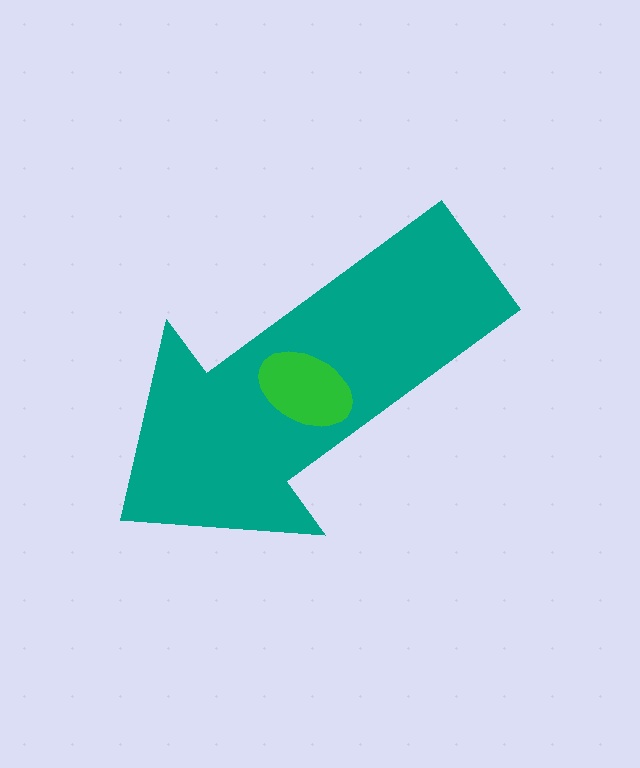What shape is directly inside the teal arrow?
The green ellipse.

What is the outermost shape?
The teal arrow.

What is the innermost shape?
The green ellipse.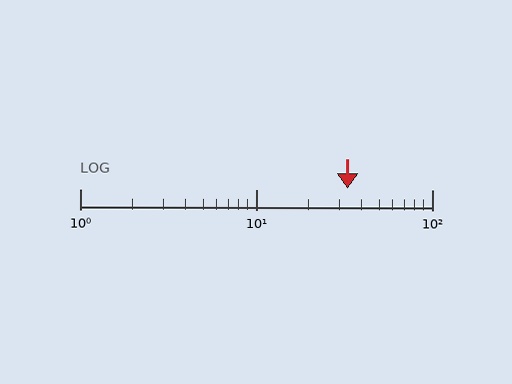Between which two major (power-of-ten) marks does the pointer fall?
The pointer is between 10 and 100.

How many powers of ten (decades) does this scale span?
The scale spans 2 decades, from 1 to 100.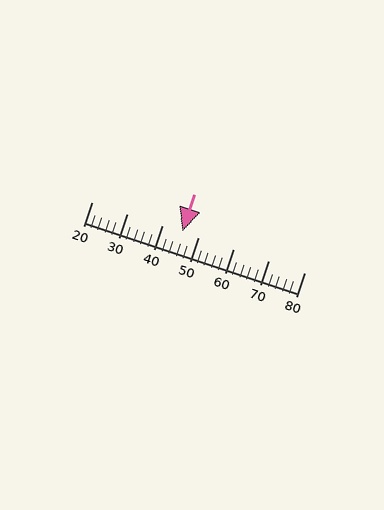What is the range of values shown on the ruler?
The ruler shows values from 20 to 80.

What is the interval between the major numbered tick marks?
The major tick marks are spaced 10 units apart.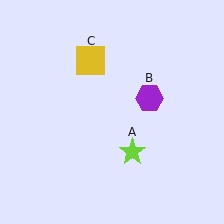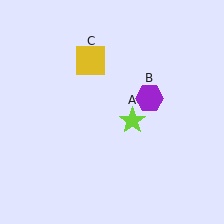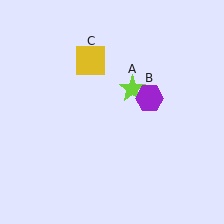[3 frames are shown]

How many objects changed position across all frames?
1 object changed position: lime star (object A).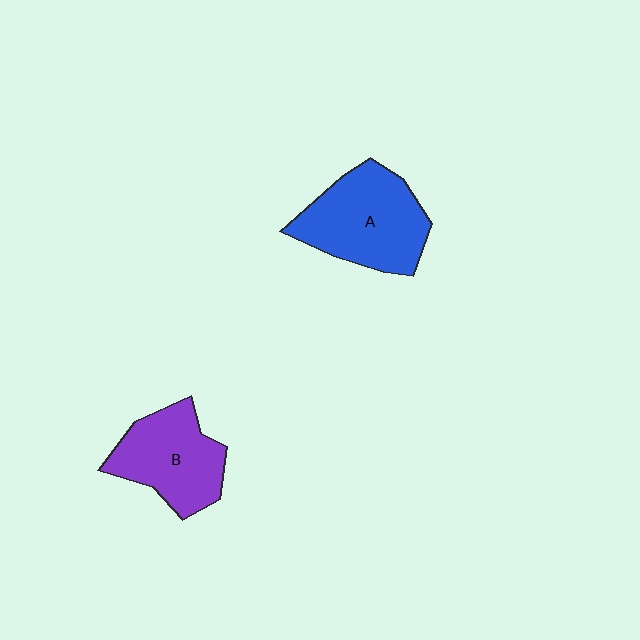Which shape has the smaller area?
Shape B (purple).